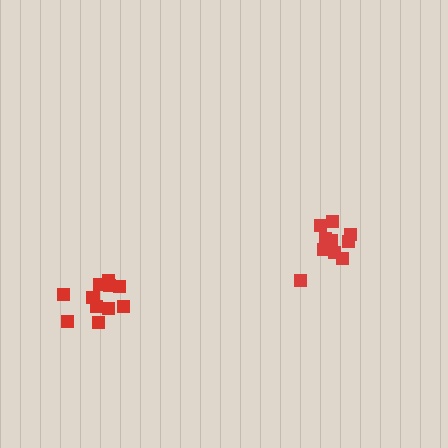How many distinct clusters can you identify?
There are 2 distinct clusters.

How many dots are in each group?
Group 1: 10 dots, Group 2: 11 dots (21 total).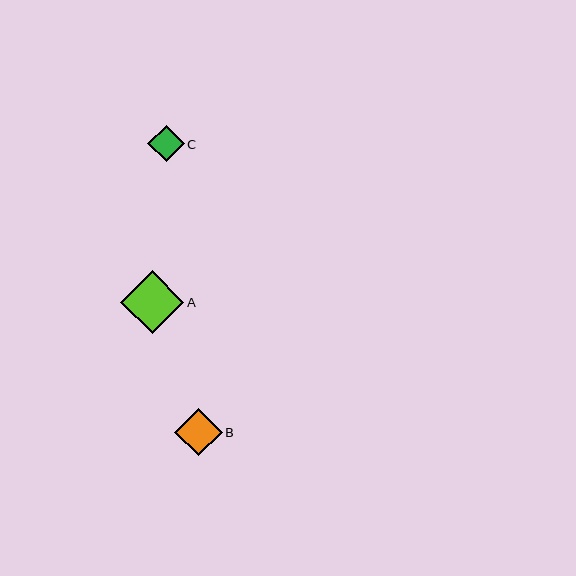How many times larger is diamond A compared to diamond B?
Diamond A is approximately 1.3 times the size of diamond B.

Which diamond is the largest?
Diamond A is the largest with a size of approximately 63 pixels.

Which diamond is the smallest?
Diamond C is the smallest with a size of approximately 36 pixels.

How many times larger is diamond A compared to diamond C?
Diamond A is approximately 1.7 times the size of diamond C.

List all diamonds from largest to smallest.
From largest to smallest: A, B, C.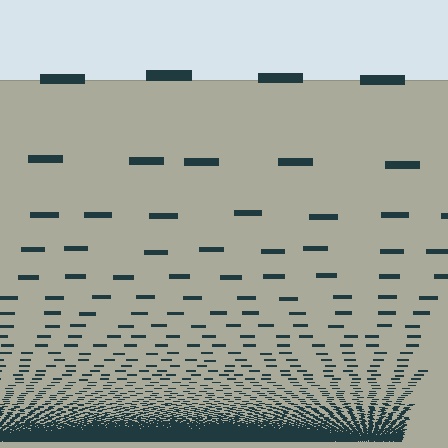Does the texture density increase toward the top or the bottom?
Density increases toward the bottom.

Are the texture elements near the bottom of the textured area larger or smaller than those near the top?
Smaller. The gradient is inverted — elements near the bottom are smaller and denser.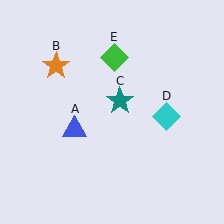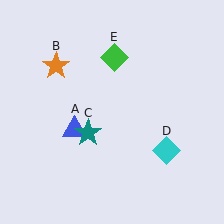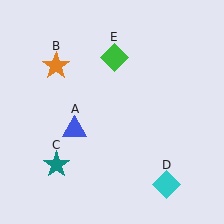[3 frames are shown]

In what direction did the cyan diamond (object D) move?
The cyan diamond (object D) moved down.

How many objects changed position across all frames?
2 objects changed position: teal star (object C), cyan diamond (object D).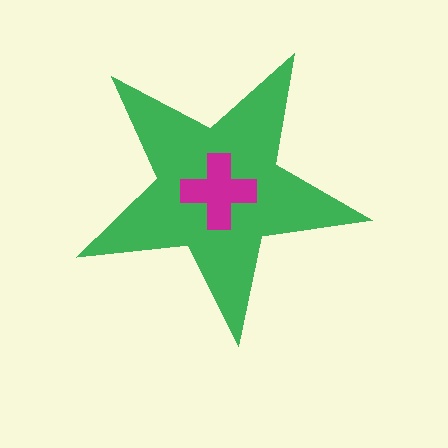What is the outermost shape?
The green star.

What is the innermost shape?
The magenta cross.